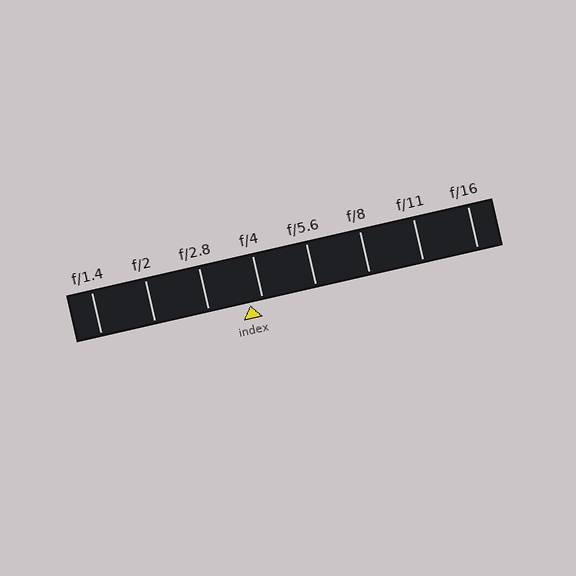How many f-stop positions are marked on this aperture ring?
There are 8 f-stop positions marked.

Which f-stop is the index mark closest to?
The index mark is closest to f/4.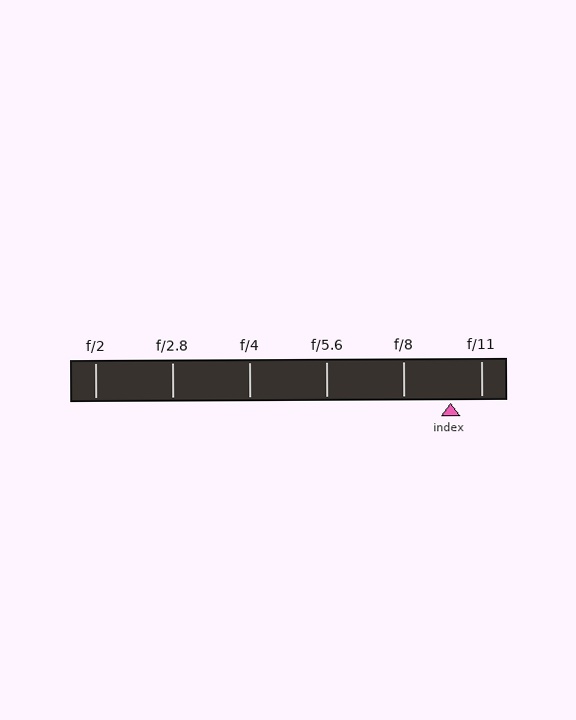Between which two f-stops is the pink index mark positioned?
The index mark is between f/8 and f/11.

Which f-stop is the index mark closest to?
The index mark is closest to f/11.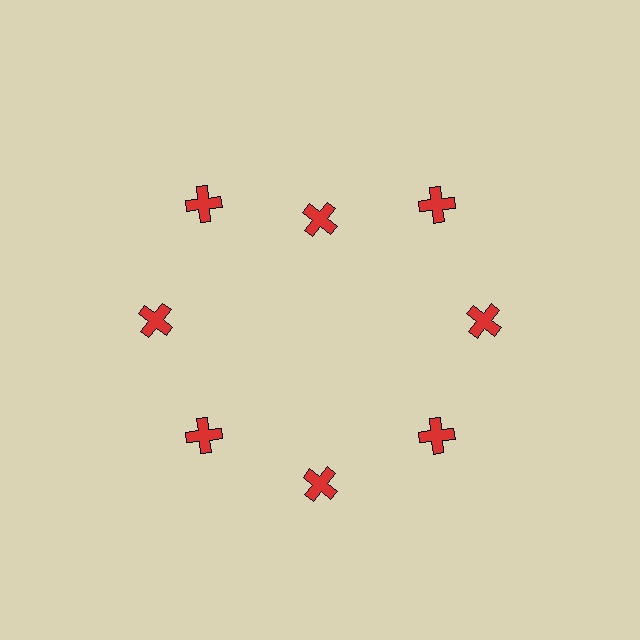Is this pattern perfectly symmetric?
No. The 8 red crosses are arranged in a ring, but one element near the 12 o'clock position is pulled inward toward the center, breaking the 8-fold rotational symmetry.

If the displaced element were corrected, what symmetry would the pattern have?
It would have 8-fold rotational symmetry — the pattern would map onto itself every 45 degrees.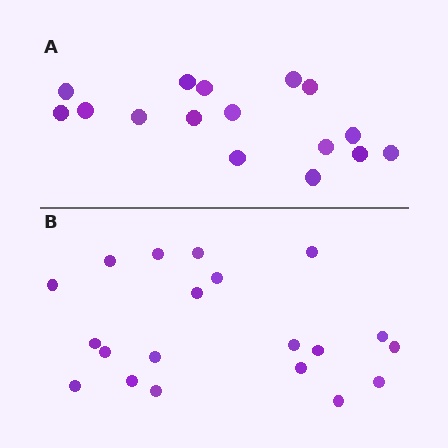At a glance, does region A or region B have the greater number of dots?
Region B (the bottom region) has more dots.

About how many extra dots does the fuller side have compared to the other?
Region B has about 4 more dots than region A.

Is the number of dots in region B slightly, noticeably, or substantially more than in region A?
Region B has noticeably more, but not dramatically so. The ratio is roughly 1.2 to 1.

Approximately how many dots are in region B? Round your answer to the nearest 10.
About 20 dots.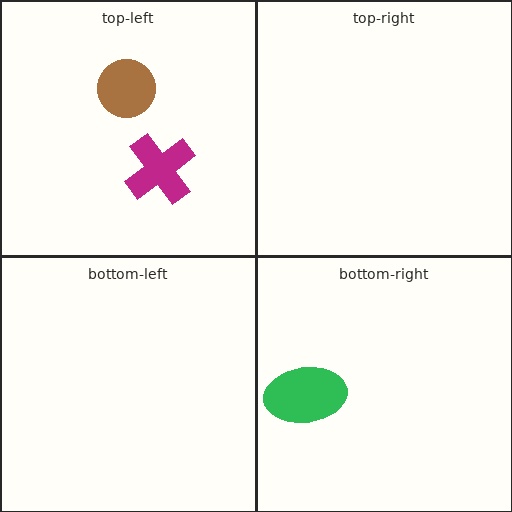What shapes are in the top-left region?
The brown circle, the magenta cross.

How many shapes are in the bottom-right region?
1.